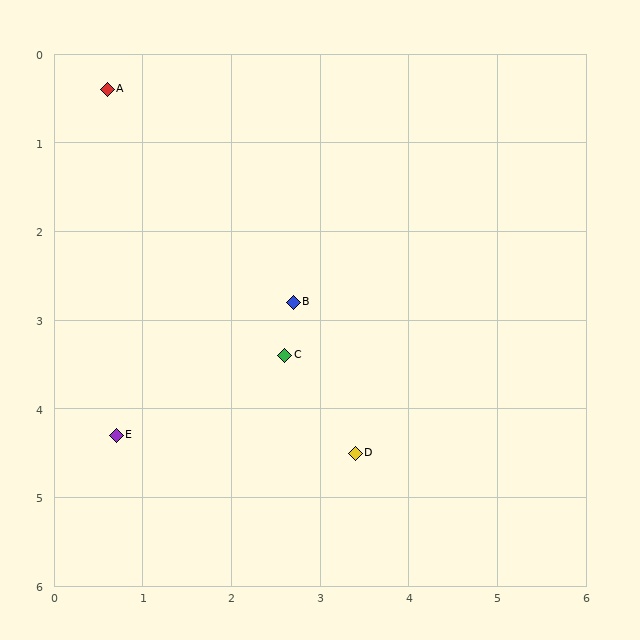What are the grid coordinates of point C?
Point C is at approximately (2.6, 3.4).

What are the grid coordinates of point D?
Point D is at approximately (3.4, 4.5).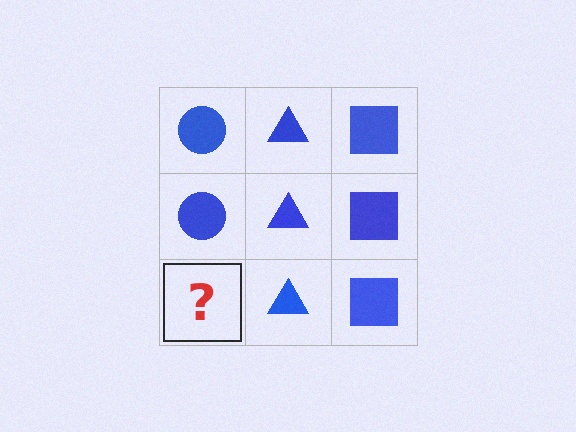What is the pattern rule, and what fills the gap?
The rule is that each column has a consistent shape. The gap should be filled with a blue circle.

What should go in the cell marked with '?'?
The missing cell should contain a blue circle.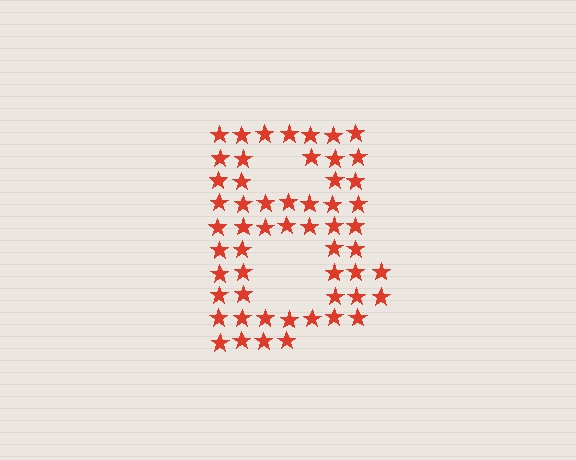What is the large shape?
The large shape is the letter B.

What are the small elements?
The small elements are stars.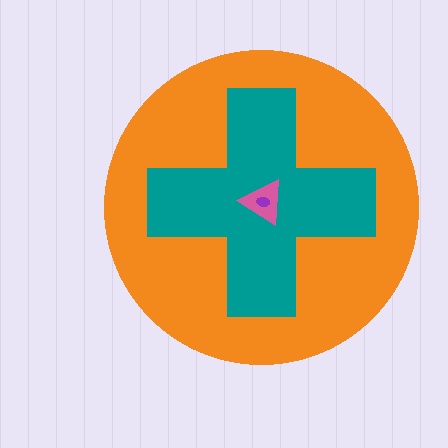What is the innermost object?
The purple ellipse.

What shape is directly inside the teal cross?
The pink triangle.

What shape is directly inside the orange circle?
The teal cross.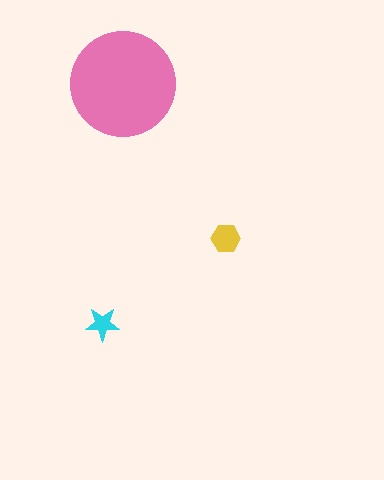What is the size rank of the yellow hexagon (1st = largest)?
2nd.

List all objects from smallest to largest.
The cyan star, the yellow hexagon, the pink circle.